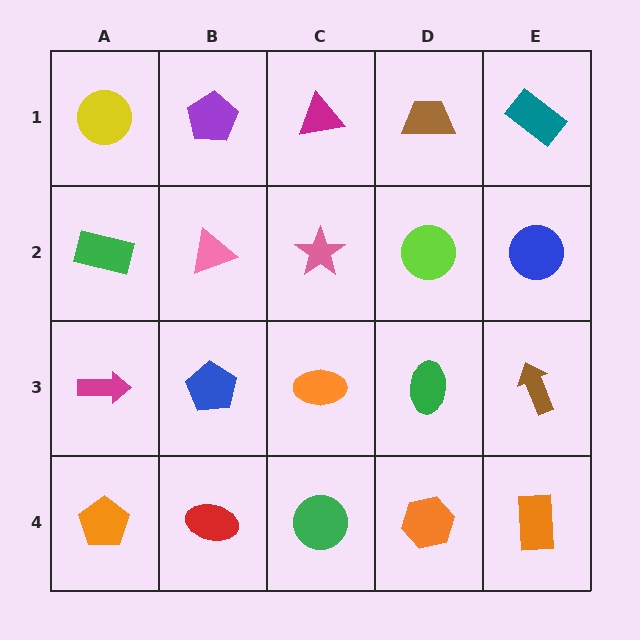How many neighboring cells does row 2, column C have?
4.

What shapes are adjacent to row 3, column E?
A blue circle (row 2, column E), an orange rectangle (row 4, column E), a green ellipse (row 3, column D).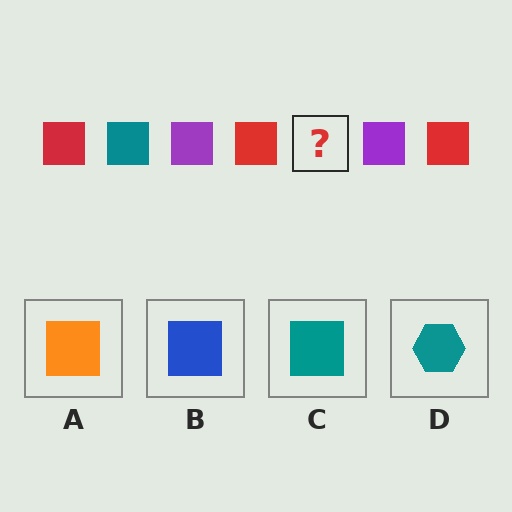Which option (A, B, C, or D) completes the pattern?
C.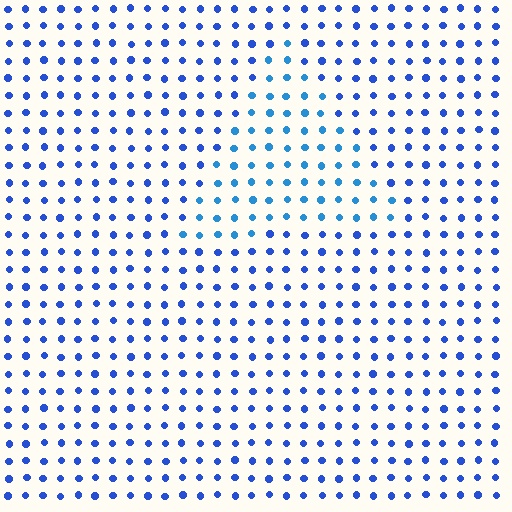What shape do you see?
I see a triangle.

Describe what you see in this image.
The image is filled with small blue elements in a uniform arrangement. A triangle-shaped region is visible where the elements are tinted to a slightly different hue, forming a subtle color boundary.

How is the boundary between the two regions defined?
The boundary is defined purely by a slight shift in hue (about 22 degrees). Spacing, size, and orientation are identical on both sides.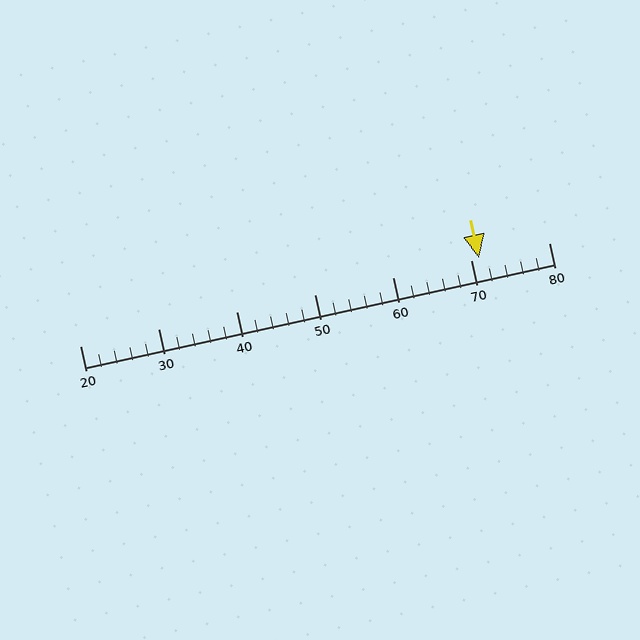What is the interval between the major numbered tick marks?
The major tick marks are spaced 10 units apart.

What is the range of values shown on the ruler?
The ruler shows values from 20 to 80.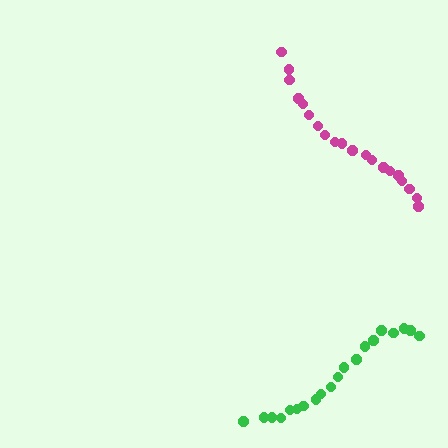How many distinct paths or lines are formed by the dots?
There are 2 distinct paths.